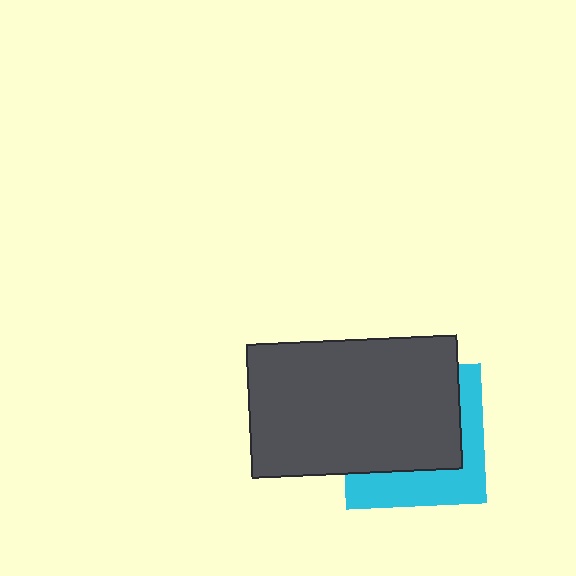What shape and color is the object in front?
The object in front is a dark gray rectangle.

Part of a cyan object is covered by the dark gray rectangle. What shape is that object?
It is a square.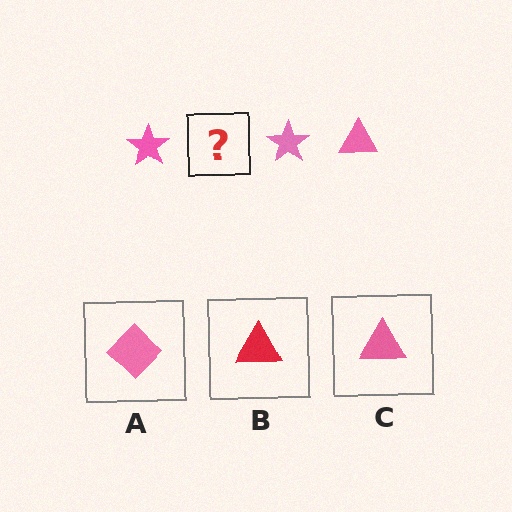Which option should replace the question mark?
Option C.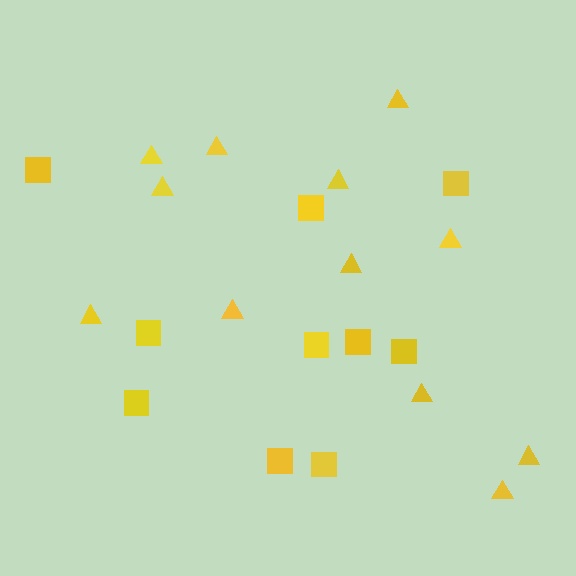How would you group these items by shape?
There are 2 groups: one group of triangles (12) and one group of squares (10).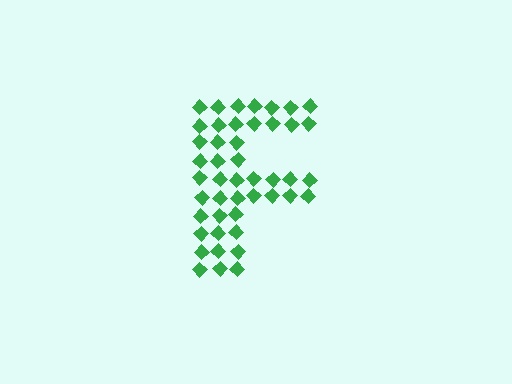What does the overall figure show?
The overall figure shows the letter F.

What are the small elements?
The small elements are diamonds.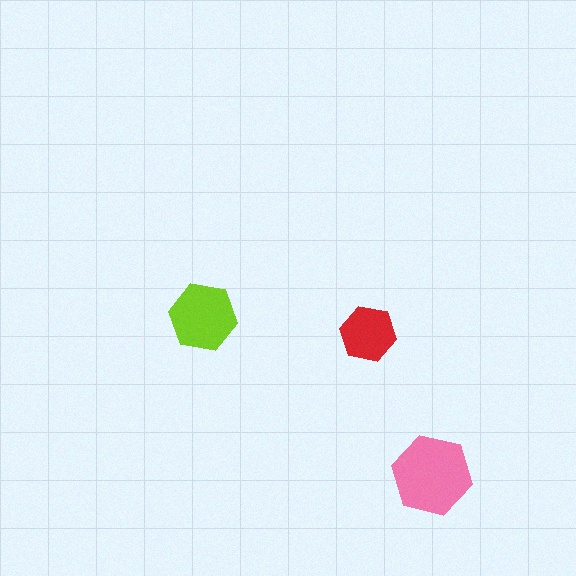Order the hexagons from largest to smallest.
the pink one, the lime one, the red one.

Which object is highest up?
The lime hexagon is topmost.